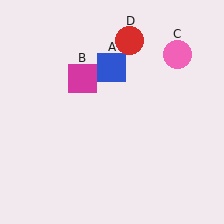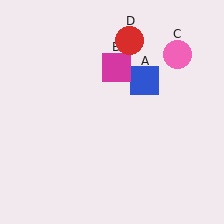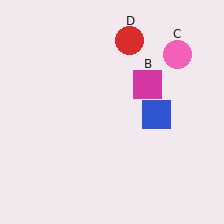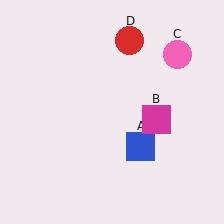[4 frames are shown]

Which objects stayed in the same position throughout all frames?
Pink circle (object C) and red circle (object D) remained stationary.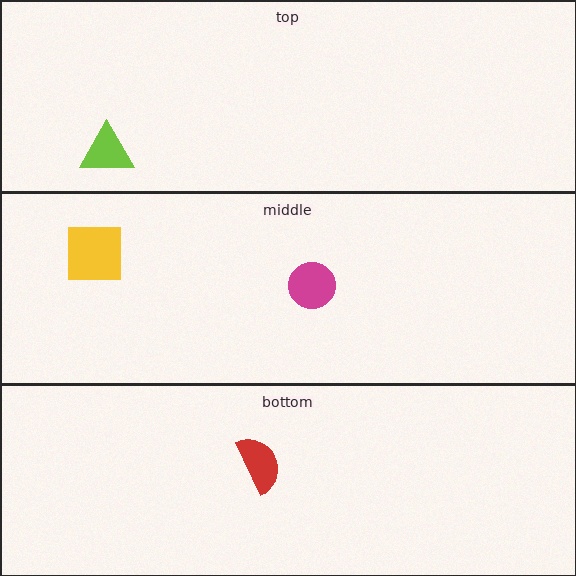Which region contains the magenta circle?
The middle region.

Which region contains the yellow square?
The middle region.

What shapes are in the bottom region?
The red semicircle.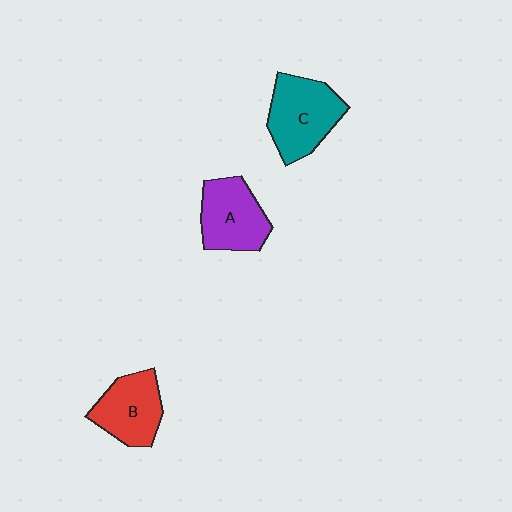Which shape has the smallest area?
Shape B (red).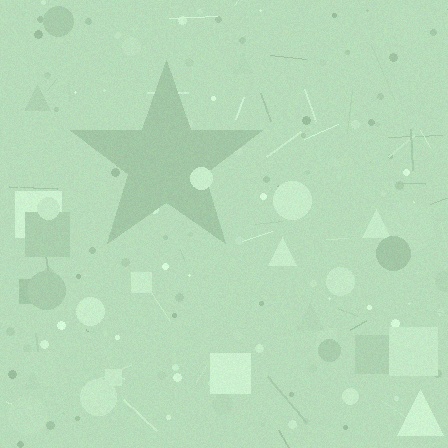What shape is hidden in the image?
A star is hidden in the image.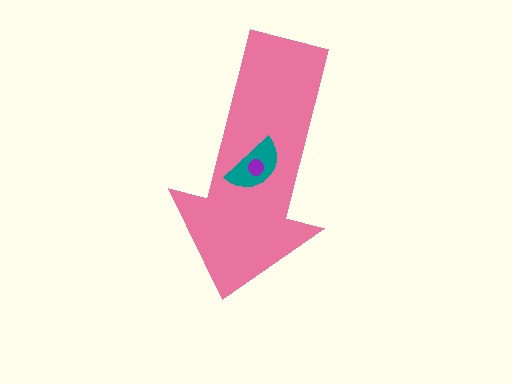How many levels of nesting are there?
3.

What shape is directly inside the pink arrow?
The teal semicircle.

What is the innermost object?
The purple circle.